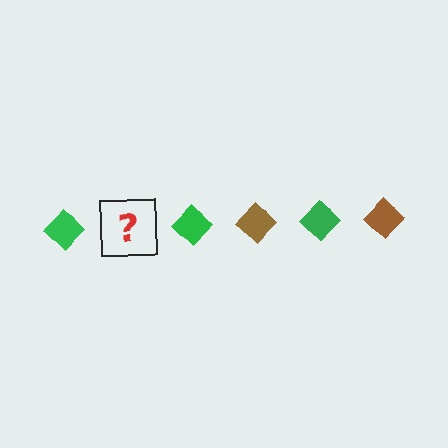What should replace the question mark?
The question mark should be replaced with a brown diamond.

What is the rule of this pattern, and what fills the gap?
The rule is that the pattern cycles through green, brown diamonds. The gap should be filled with a brown diamond.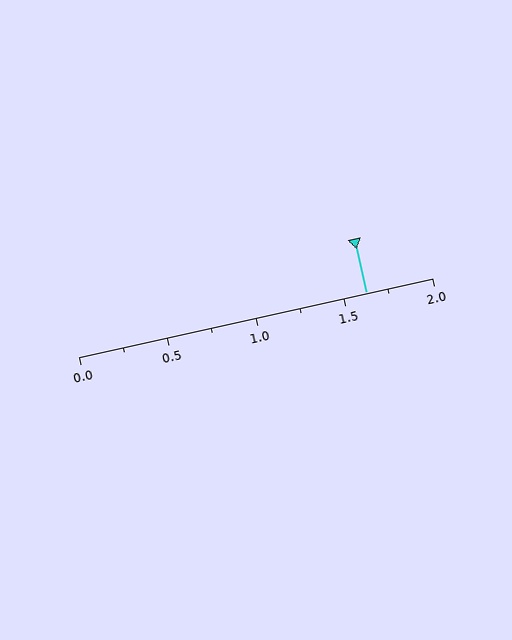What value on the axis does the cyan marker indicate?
The marker indicates approximately 1.62.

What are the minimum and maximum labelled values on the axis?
The axis runs from 0.0 to 2.0.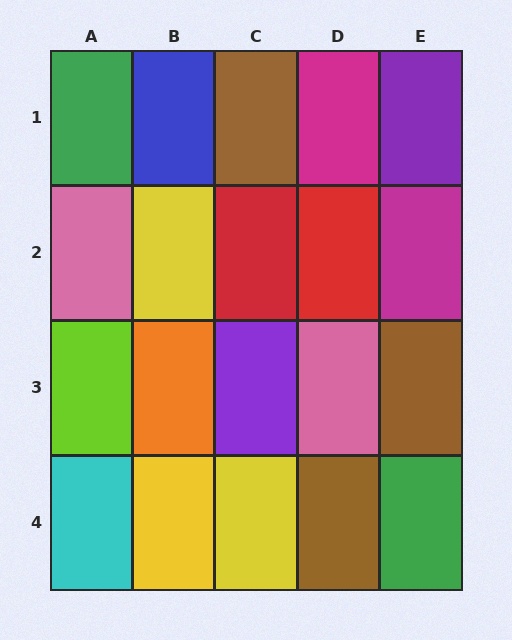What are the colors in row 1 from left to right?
Green, blue, brown, magenta, purple.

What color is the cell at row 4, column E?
Green.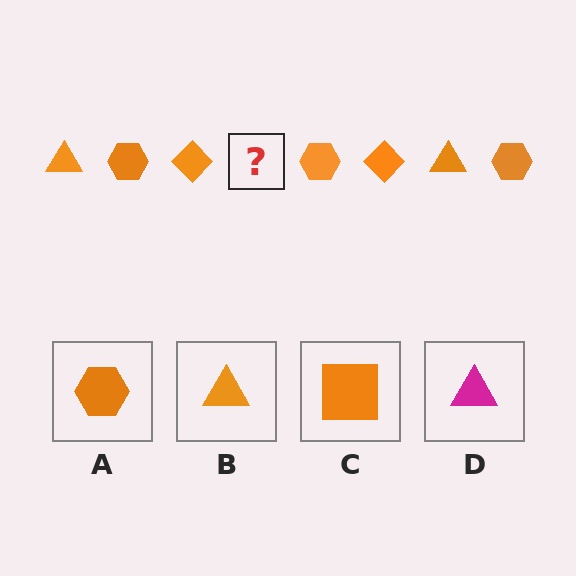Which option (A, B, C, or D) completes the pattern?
B.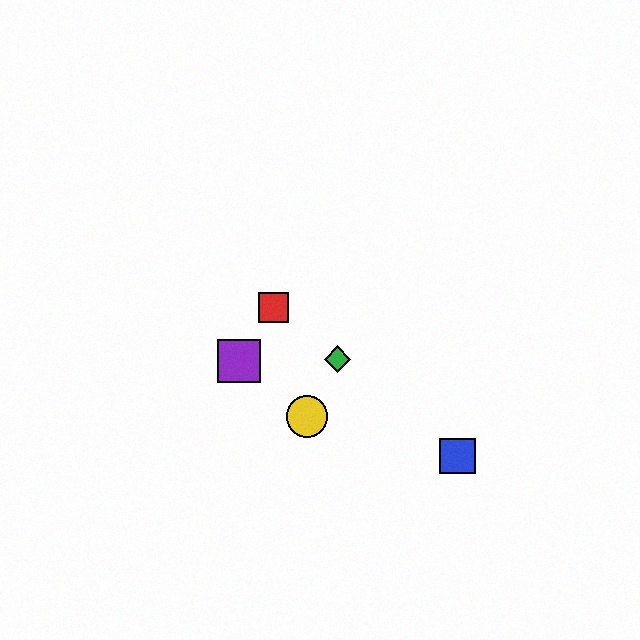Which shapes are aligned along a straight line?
The red square, the blue square, the green diamond are aligned along a straight line.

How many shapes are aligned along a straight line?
3 shapes (the red square, the blue square, the green diamond) are aligned along a straight line.